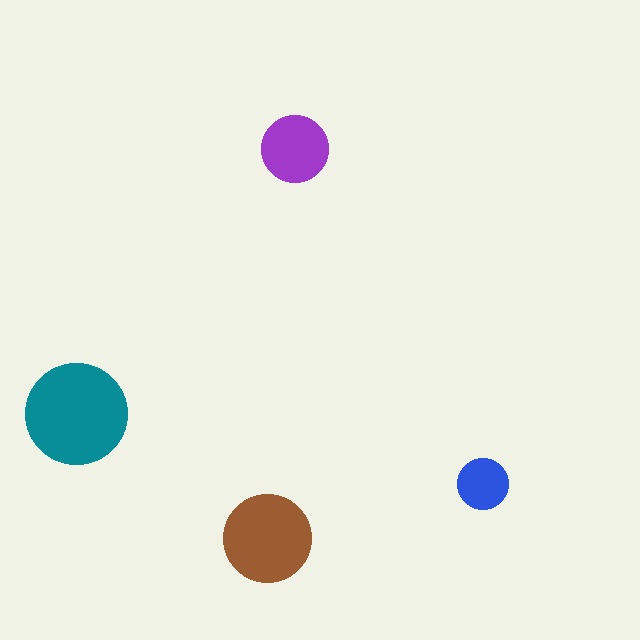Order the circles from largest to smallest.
the teal one, the brown one, the purple one, the blue one.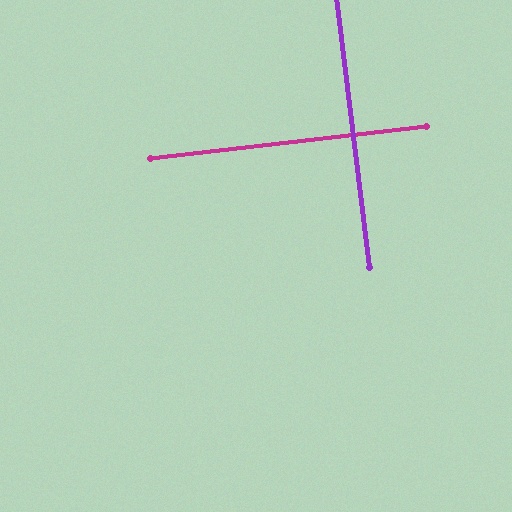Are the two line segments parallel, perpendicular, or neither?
Perpendicular — they meet at approximately 90°.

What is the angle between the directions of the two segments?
Approximately 90 degrees.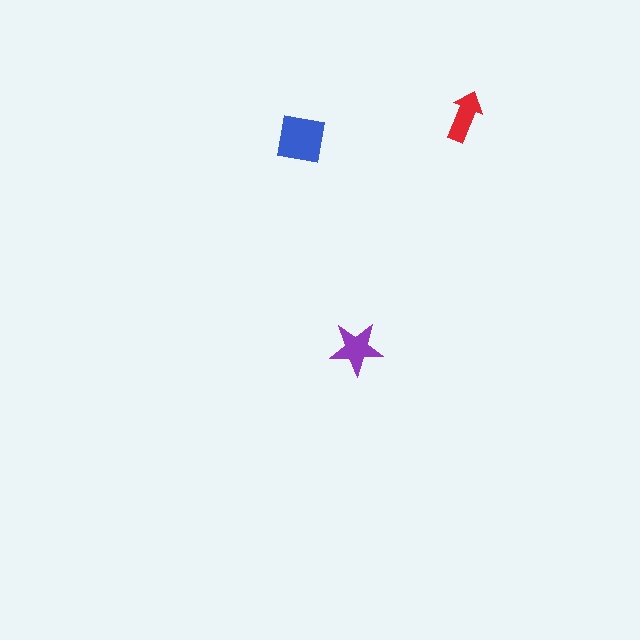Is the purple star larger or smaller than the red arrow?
Larger.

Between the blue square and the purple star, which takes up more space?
The blue square.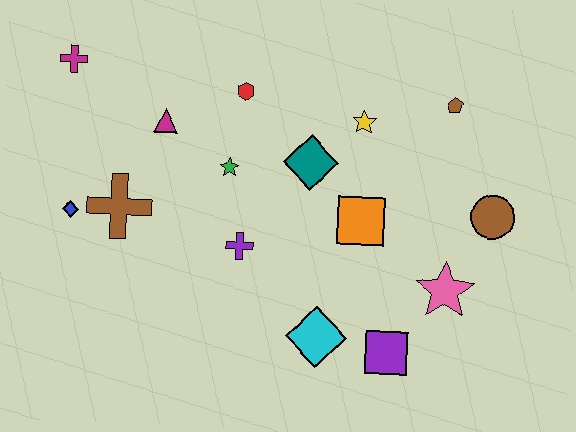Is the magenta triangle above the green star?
Yes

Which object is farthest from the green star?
The brown circle is farthest from the green star.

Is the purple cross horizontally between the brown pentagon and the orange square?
No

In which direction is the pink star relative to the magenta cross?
The pink star is to the right of the magenta cross.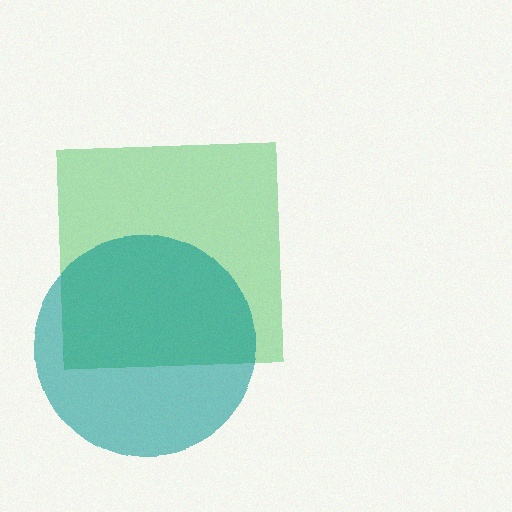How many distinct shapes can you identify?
There are 2 distinct shapes: a green square, a teal circle.